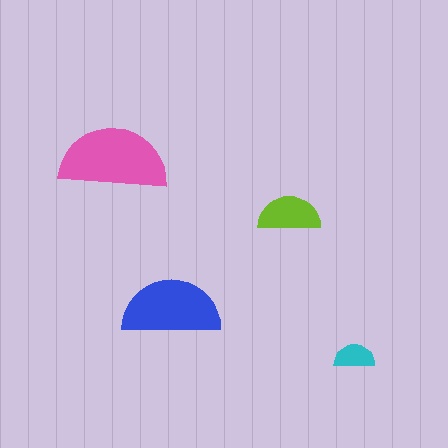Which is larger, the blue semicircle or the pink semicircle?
The pink one.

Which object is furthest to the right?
The cyan semicircle is rightmost.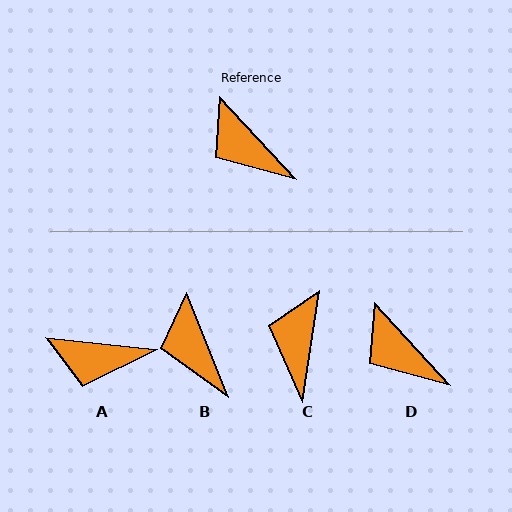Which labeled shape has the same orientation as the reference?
D.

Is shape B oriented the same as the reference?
No, it is off by about 20 degrees.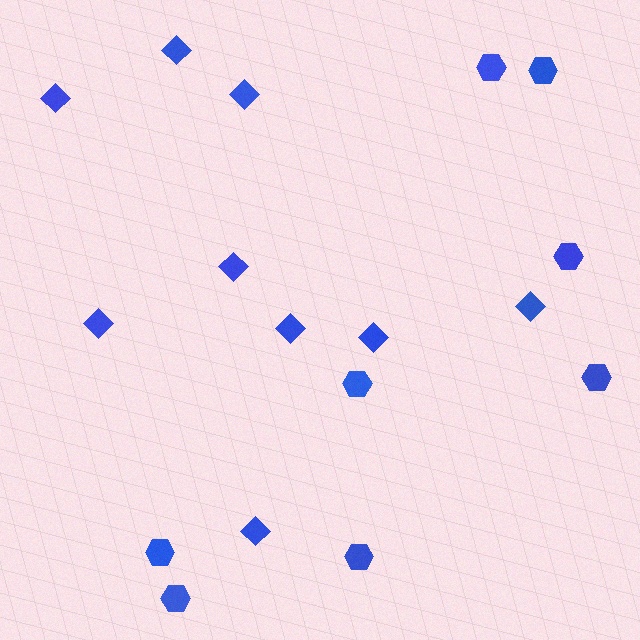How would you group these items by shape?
There are 2 groups: one group of diamonds (9) and one group of hexagons (8).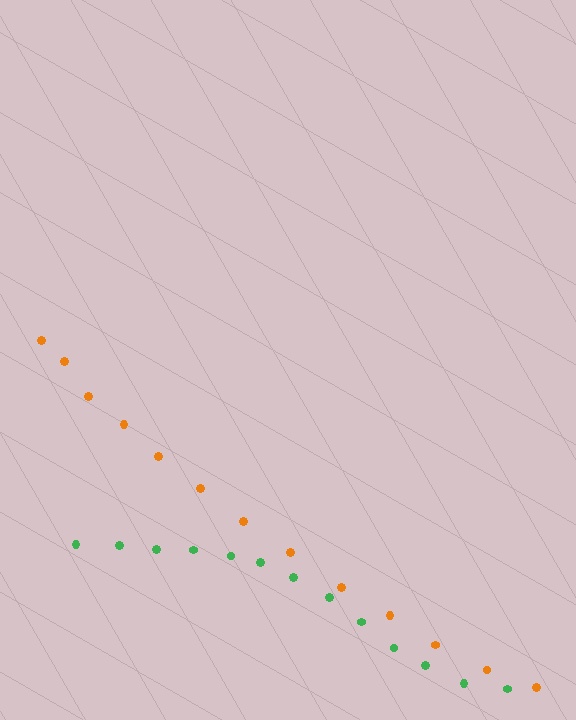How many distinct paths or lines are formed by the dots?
There are 2 distinct paths.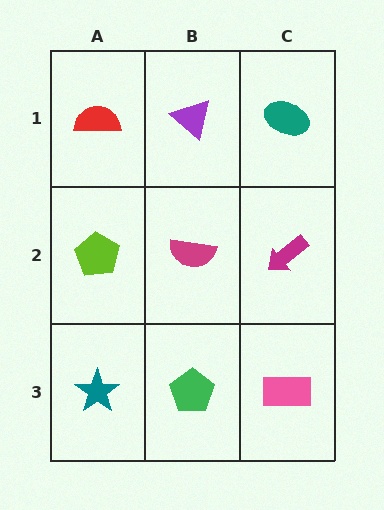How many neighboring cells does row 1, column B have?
3.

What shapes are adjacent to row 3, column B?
A magenta semicircle (row 2, column B), a teal star (row 3, column A), a pink rectangle (row 3, column C).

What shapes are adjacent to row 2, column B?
A purple triangle (row 1, column B), a green pentagon (row 3, column B), a lime pentagon (row 2, column A), a magenta arrow (row 2, column C).